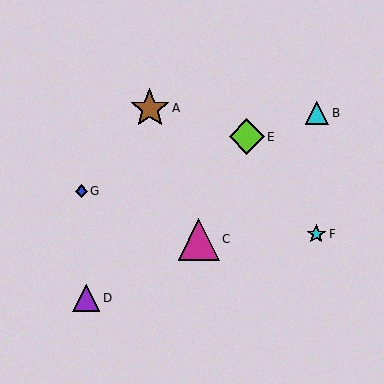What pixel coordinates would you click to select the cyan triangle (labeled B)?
Click at (317, 113) to select the cyan triangle B.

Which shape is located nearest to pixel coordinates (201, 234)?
The magenta triangle (labeled C) at (199, 239) is nearest to that location.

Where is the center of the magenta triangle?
The center of the magenta triangle is at (199, 239).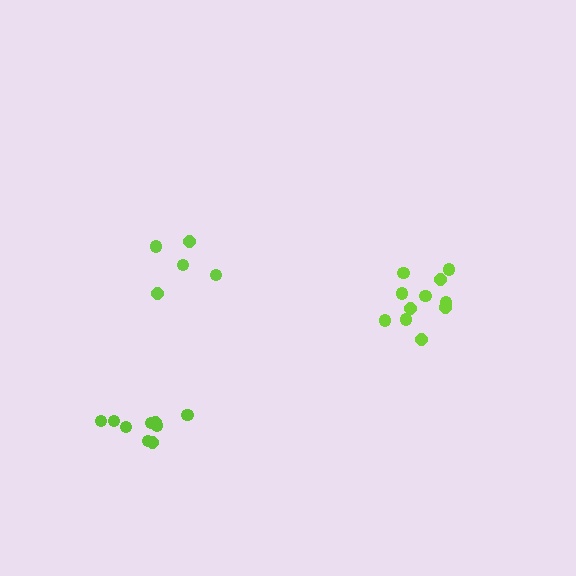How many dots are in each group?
Group 1: 5 dots, Group 2: 11 dots, Group 3: 9 dots (25 total).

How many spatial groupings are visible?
There are 3 spatial groupings.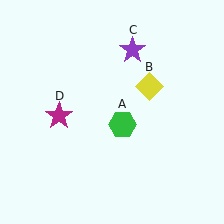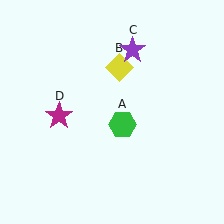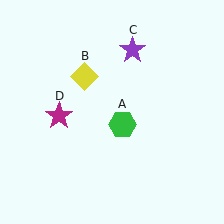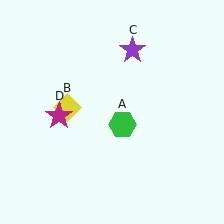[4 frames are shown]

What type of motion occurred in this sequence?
The yellow diamond (object B) rotated counterclockwise around the center of the scene.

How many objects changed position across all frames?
1 object changed position: yellow diamond (object B).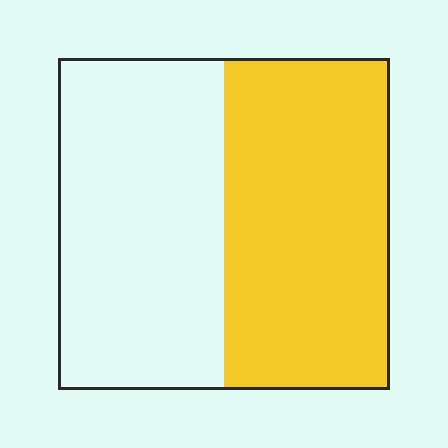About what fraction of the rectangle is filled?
About one half (1/2).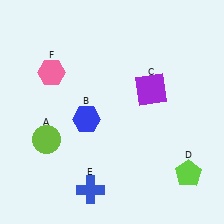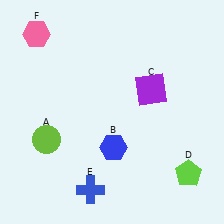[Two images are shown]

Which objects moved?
The objects that moved are: the blue hexagon (B), the pink hexagon (F).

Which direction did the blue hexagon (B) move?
The blue hexagon (B) moved down.